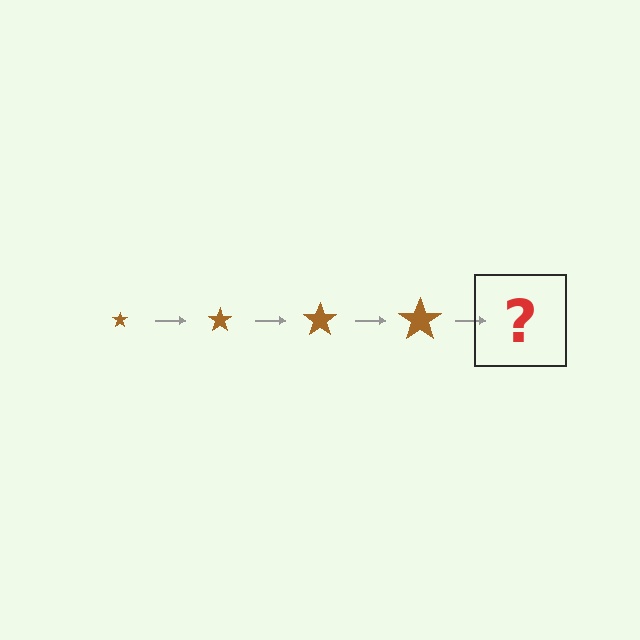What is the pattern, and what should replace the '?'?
The pattern is that the star gets progressively larger each step. The '?' should be a brown star, larger than the previous one.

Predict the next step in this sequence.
The next step is a brown star, larger than the previous one.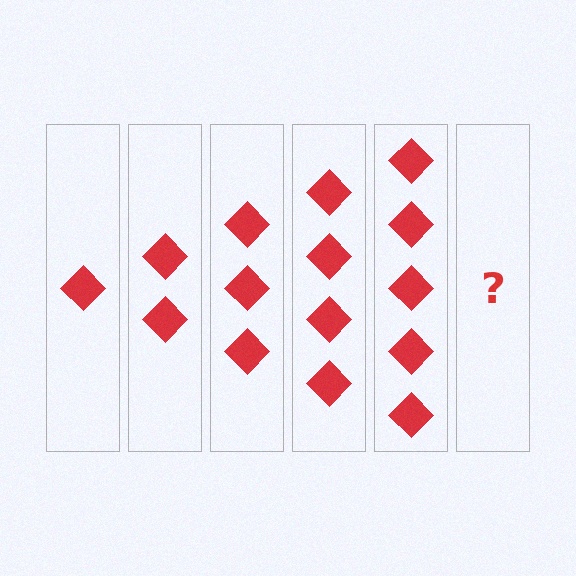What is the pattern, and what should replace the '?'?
The pattern is that each step adds one more diamond. The '?' should be 6 diamonds.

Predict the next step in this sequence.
The next step is 6 diamonds.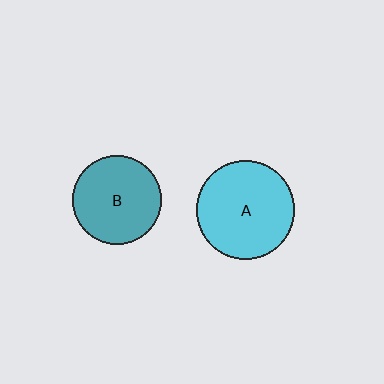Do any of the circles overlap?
No, none of the circles overlap.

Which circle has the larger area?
Circle A (cyan).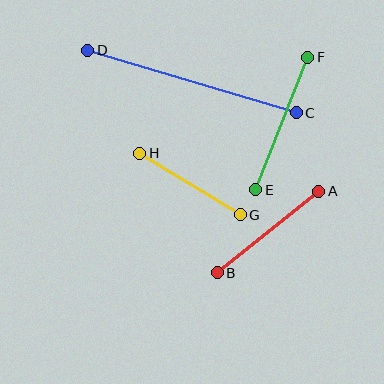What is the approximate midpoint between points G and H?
The midpoint is at approximately (190, 184) pixels.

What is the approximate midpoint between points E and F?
The midpoint is at approximately (282, 124) pixels.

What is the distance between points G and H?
The distance is approximately 118 pixels.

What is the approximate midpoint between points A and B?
The midpoint is at approximately (268, 232) pixels.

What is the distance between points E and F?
The distance is approximately 142 pixels.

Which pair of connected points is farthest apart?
Points C and D are farthest apart.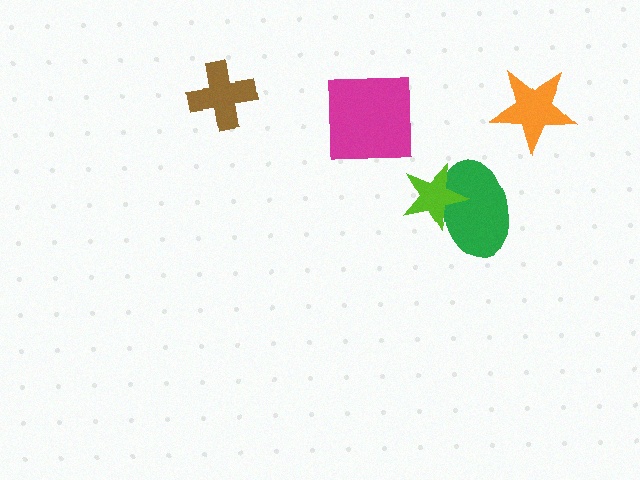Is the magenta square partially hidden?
No, no other shape covers it.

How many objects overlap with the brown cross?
0 objects overlap with the brown cross.